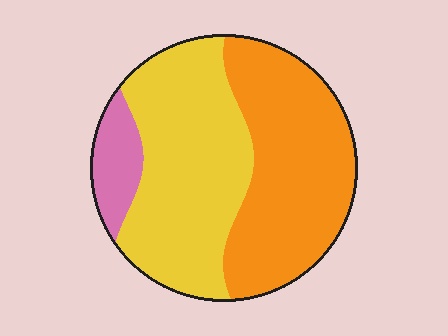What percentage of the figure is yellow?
Yellow covers 46% of the figure.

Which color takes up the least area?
Pink, at roughly 10%.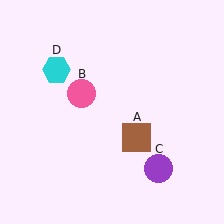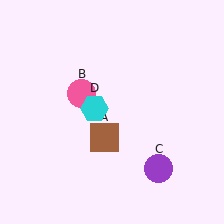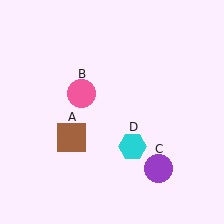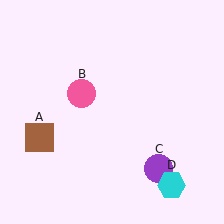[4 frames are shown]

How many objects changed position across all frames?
2 objects changed position: brown square (object A), cyan hexagon (object D).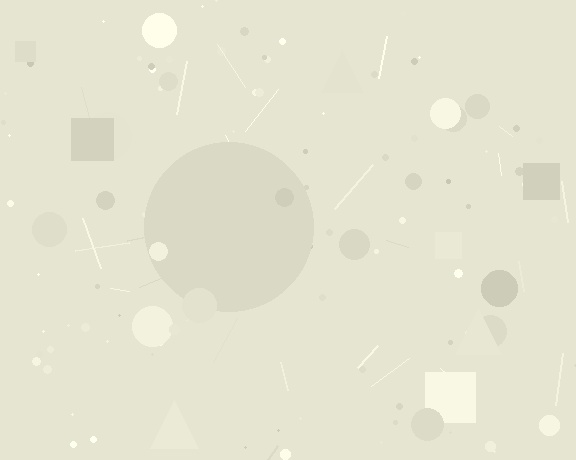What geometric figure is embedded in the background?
A circle is embedded in the background.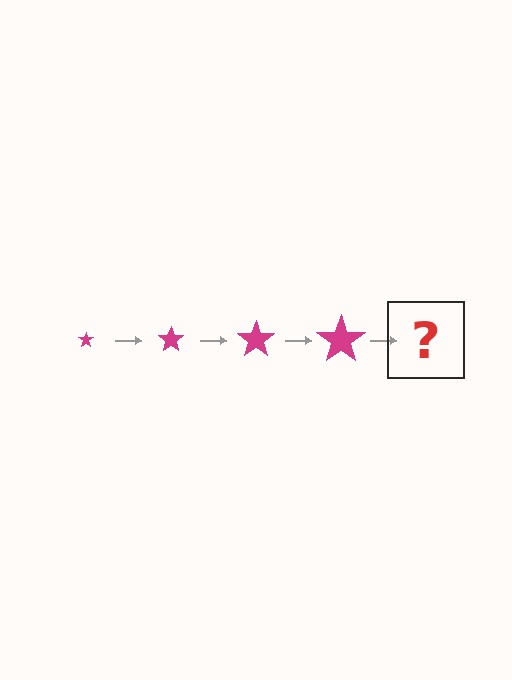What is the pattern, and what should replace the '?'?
The pattern is that the star gets progressively larger each step. The '?' should be a magenta star, larger than the previous one.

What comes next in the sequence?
The next element should be a magenta star, larger than the previous one.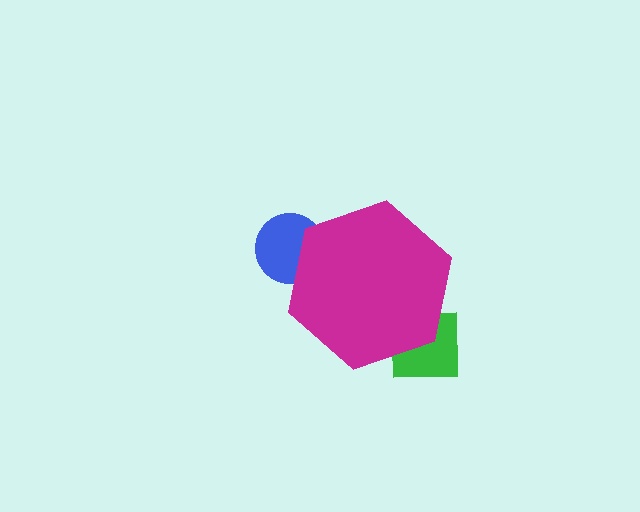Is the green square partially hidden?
Yes, the green square is partially hidden behind the magenta hexagon.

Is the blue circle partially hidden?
Yes, the blue circle is partially hidden behind the magenta hexagon.